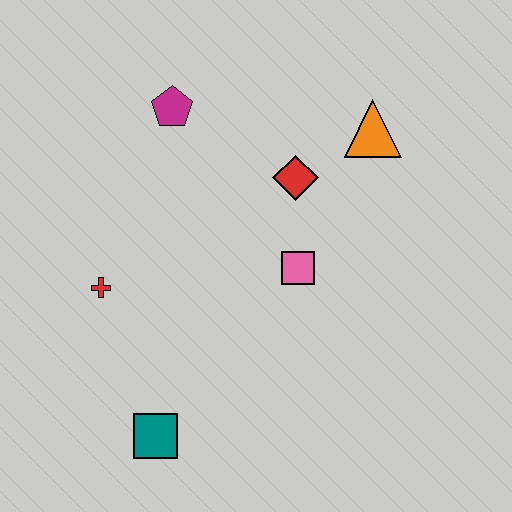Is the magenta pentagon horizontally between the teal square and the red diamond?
Yes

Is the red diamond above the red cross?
Yes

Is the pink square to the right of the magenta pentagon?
Yes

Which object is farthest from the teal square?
The orange triangle is farthest from the teal square.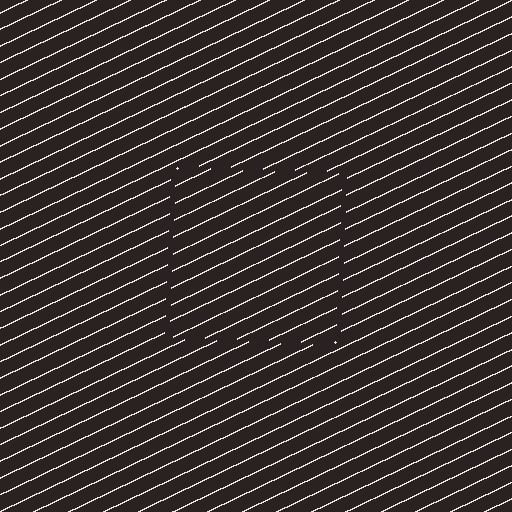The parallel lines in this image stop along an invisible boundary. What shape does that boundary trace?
An illusory square. The interior of the shape contains the same grating, shifted by half a period — the contour is defined by the phase discontinuity where line-ends from the inner and outer gratings abut.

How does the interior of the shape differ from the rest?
The interior of the shape contains the same grating, shifted by half a period — the contour is defined by the phase discontinuity where line-ends from the inner and outer gratings abut.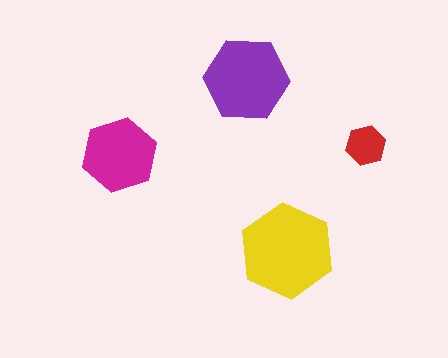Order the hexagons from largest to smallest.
the yellow one, the purple one, the magenta one, the red one.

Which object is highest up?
The purple hexagon is topmost.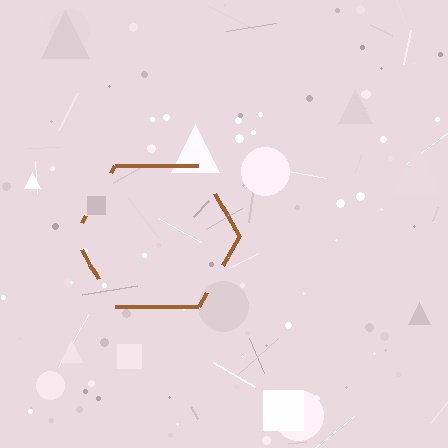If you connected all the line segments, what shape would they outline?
They would outline a hexagon.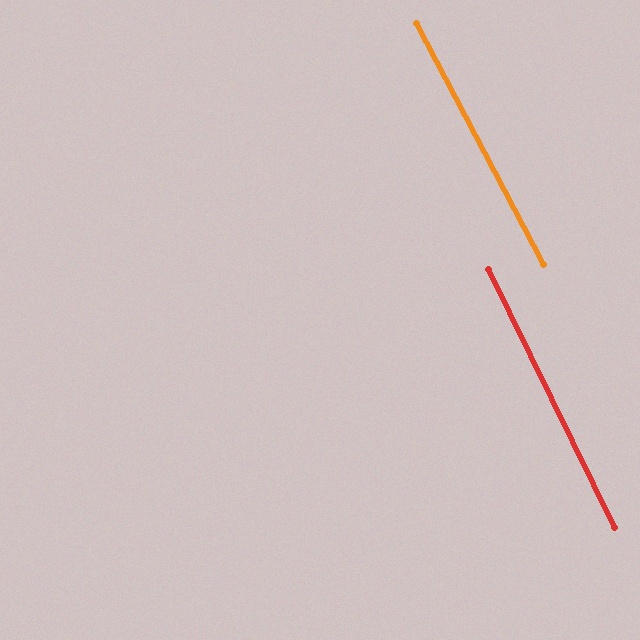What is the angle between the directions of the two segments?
Approximately 2 degrees.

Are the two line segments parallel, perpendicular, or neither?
Parallel — their directions differ by only 1.9°.